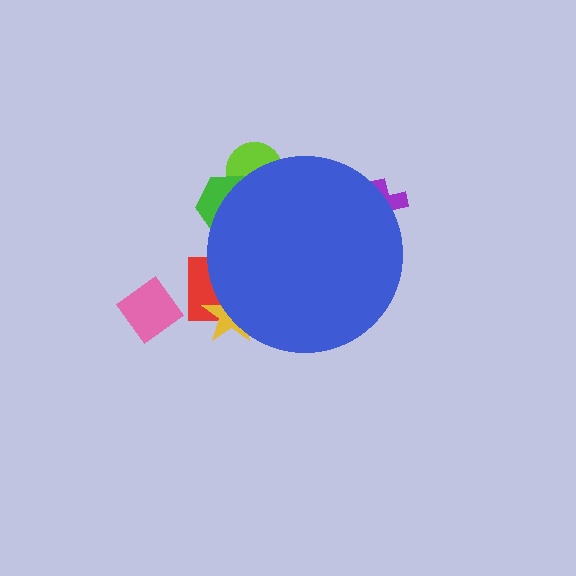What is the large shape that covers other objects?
A blue circle.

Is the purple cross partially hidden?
Yes, the purple cross is partially hidden behind the blue circle.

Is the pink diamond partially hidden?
No, the pink diamond is fully visible.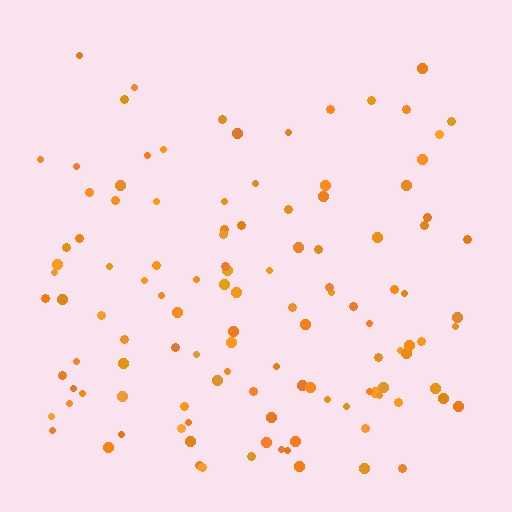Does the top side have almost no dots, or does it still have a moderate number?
Still a moderate number, just noticeably fewer than the bottom.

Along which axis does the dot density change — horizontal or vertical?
Vertical.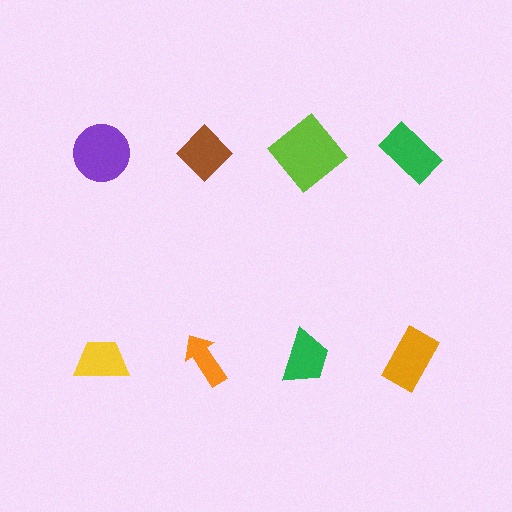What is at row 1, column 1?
A purple circle.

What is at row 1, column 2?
A brown diamond.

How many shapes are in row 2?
4 shapes.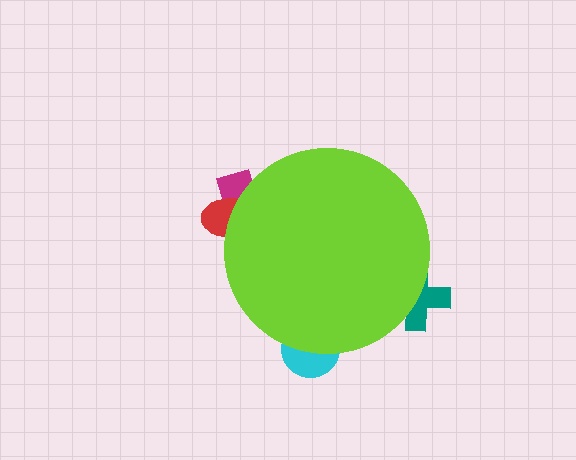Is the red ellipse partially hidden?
Yes, the red ellipse is partially hidden behind the lime circle.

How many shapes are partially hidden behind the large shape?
4 shapes are partially hidden.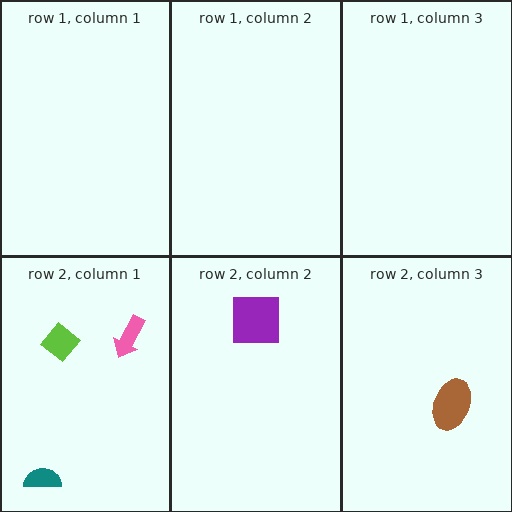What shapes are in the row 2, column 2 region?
The purple square.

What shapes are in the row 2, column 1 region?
The teal semicircle, the lime diamond, the pink arrow.